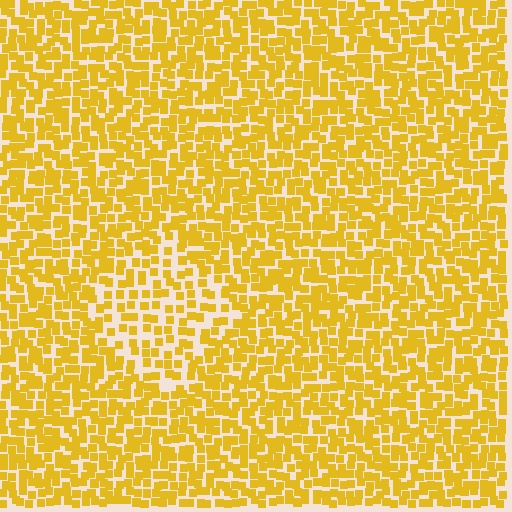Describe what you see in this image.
The image contains small yellow elements arranged at two different densities. A diamond-shaped region is visible where the elements are less densely packed than the surrounding area.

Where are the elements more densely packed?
The elements are more densely packed outside the diamond boundary.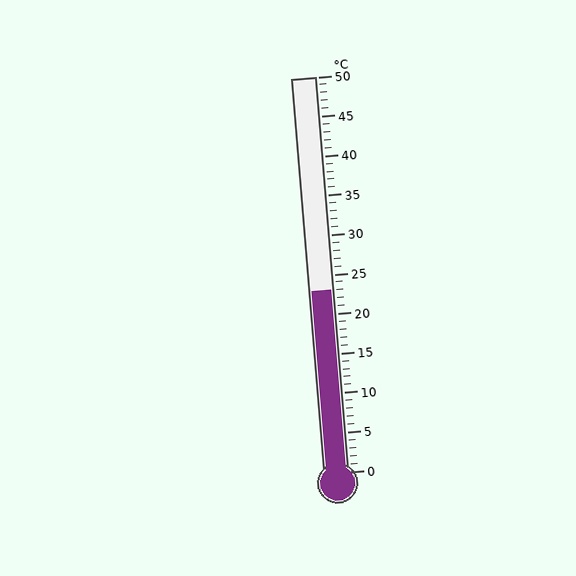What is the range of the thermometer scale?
The thermometer scale ranges from 0°C to 50°C.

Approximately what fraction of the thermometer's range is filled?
The thermometer is filled to approximately 45% of its range.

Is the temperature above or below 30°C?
The temperature is below 30°C.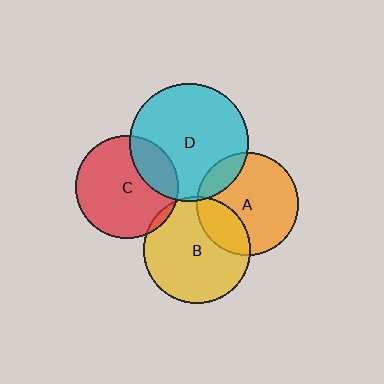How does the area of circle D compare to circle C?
Approximately 1.3 times.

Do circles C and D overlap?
Yes.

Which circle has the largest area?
Circle D (cyan).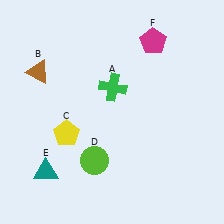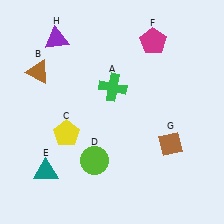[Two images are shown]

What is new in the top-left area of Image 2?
A purple triangle (H) was added in the top-left area of Image 2.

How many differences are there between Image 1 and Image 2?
There are 2 differences between the two images.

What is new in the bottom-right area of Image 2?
A brown diamond (G) was added in the bottom-right area of Image 2.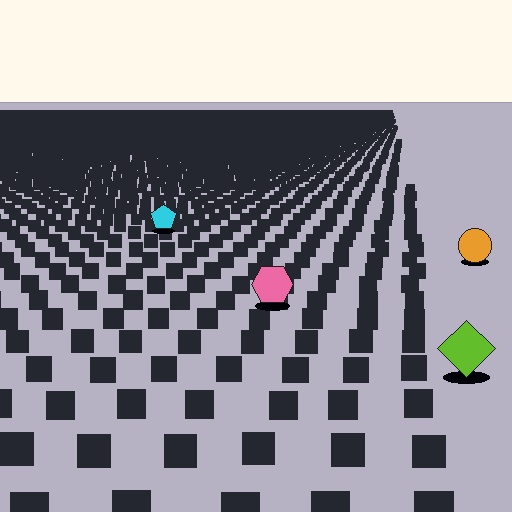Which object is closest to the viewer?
The lime diamond is closest. The texture marks near it are larger and more spread out.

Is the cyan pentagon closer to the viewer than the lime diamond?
No. The lime diamond is closer — you can tell from the texture gradient: the ground texture is coarser near it.